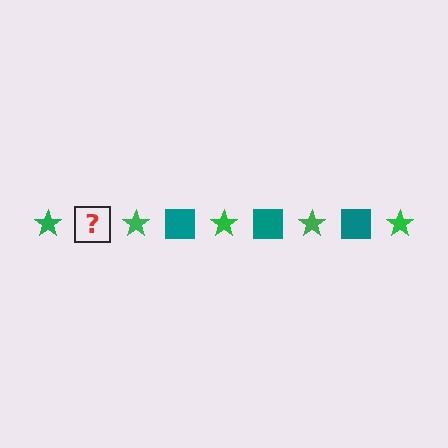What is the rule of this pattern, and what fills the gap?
The rule is that the pattern alternates between green star and teal square. The gap should be filled with a teal square.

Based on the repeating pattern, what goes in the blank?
The blank should be a teal square.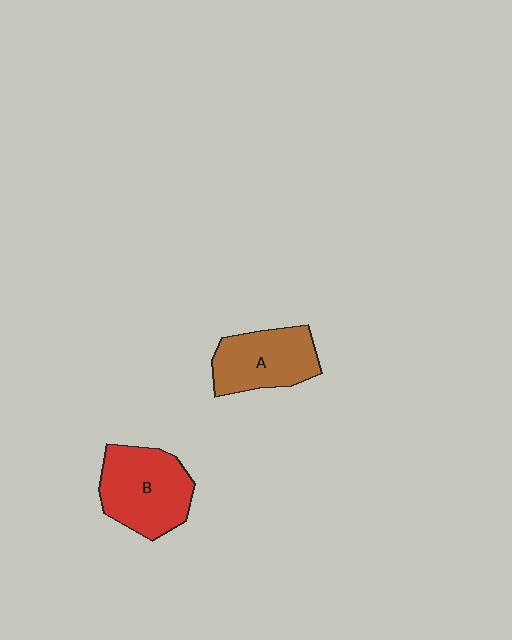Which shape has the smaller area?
Shape A (brown).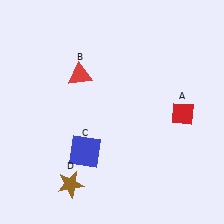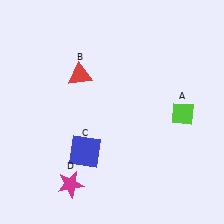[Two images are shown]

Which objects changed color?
A changed from red to lime. D changed from brown to magenta.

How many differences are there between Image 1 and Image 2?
There are 2 differences between the two images.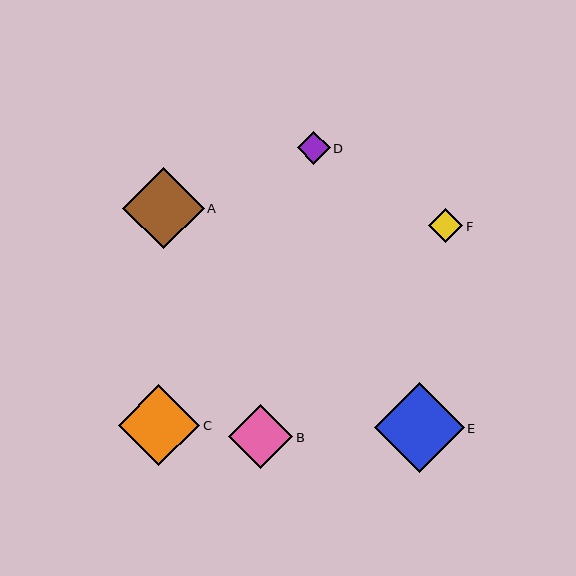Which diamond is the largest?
Diamond E is the largest with a size of approximately 90 pixels.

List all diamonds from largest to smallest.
From largest to smallest: E, C, A, B, F, D.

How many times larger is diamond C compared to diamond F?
Diamond C is approximately 2.4 times the size of diamond F.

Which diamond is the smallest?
Diamond D is the smallest with a size of approximately 33 pixels.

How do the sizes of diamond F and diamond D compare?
Diamond F and diamond D are approximately the same size.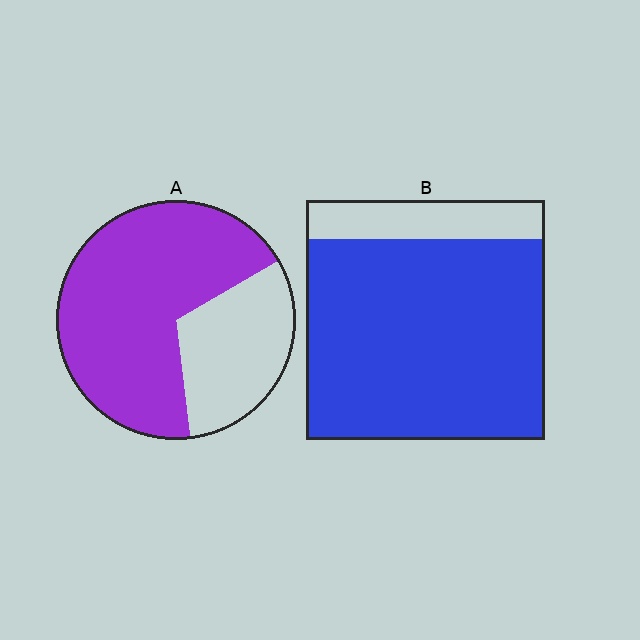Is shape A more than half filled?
Yes.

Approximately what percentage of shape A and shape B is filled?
A is approximately 70% and B is approximately 85%.